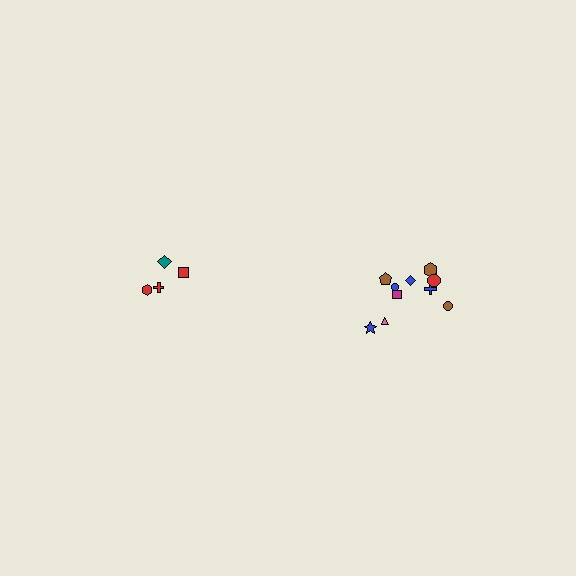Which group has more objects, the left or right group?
The right group.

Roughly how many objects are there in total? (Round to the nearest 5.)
Roughly 15 objects in total.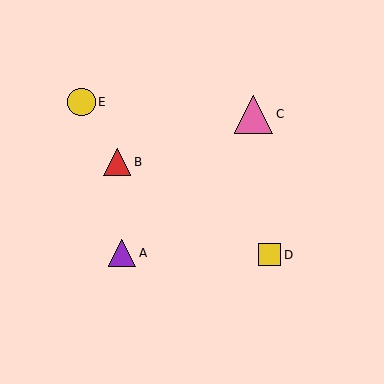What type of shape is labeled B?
Shape B is a red triangle.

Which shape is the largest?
The pink triangle (labeled C) is the largest.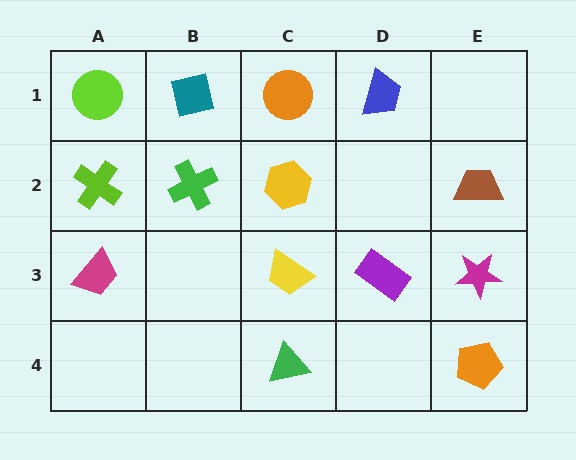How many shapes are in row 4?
2 shapes.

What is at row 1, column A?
A lime circle.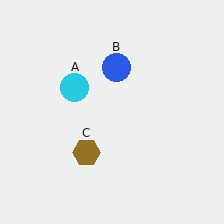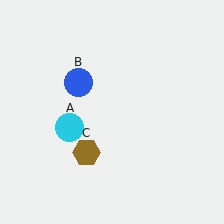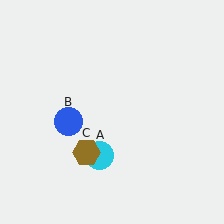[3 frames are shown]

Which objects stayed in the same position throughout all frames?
Brown hexagon (object C) remained stationary.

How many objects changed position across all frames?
2 objects changed position: cyan circle (object A), blue circle (object B).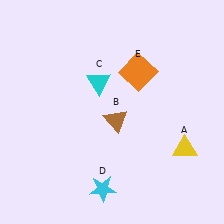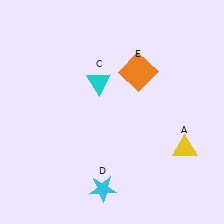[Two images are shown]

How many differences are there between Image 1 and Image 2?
There is 1 difference between the two images.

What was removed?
The brown triangle (B) was removed in Image 2.